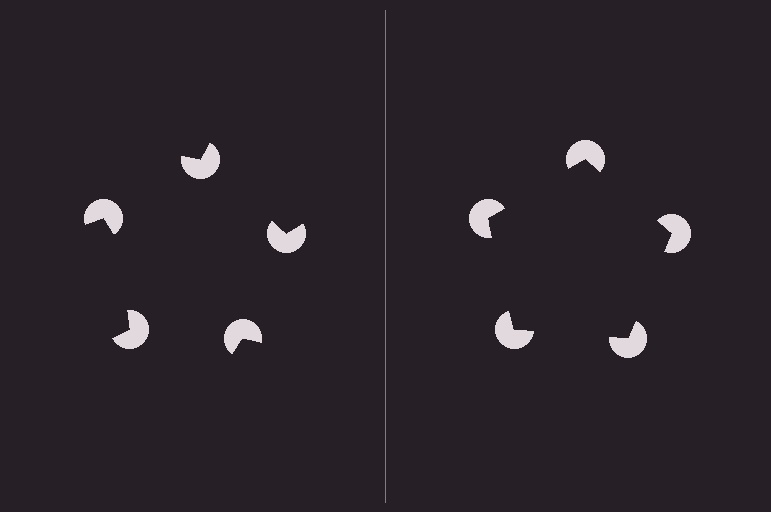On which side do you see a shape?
An illusory pentagon appears on the right side. On the left side the wedge cuts are rotated, so no coherent shape forms.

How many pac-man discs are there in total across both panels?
10 — 5 on each side.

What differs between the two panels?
The pac-man discs are positioned identically on both sides; only the wedge orientations differ. On the right they align to a pentagon; on the left they are misaligned.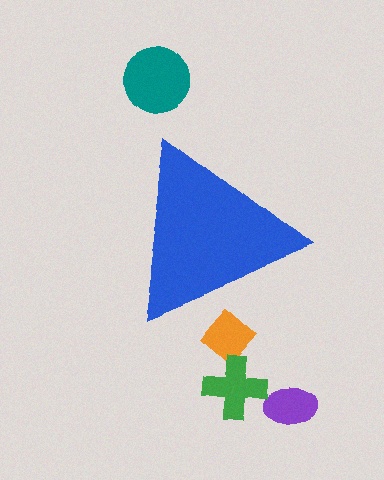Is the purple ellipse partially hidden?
No, the purple ellipse is fully visible.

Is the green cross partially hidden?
No, the green cross is fully visible.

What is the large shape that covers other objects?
A blue triangle.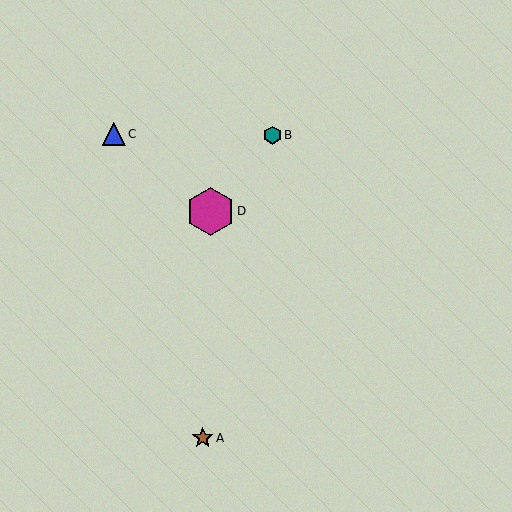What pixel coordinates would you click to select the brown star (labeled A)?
Click at (203, 438) to select the brown star A.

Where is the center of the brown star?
The center of the brown star is at (203, 438).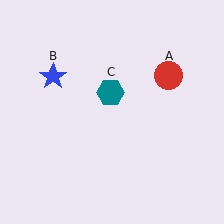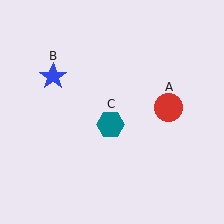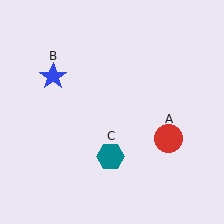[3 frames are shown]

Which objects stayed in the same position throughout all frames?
Blue star (object B) remained stationary.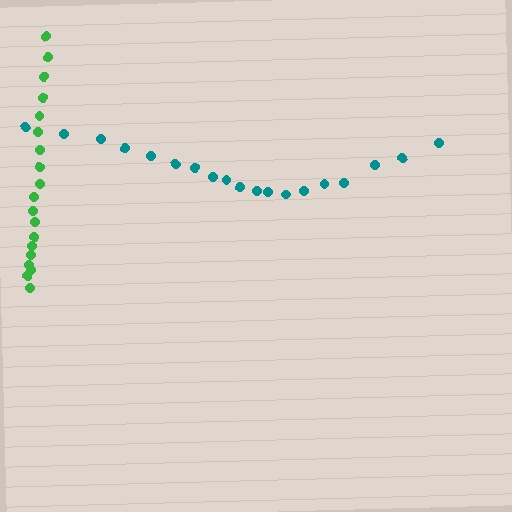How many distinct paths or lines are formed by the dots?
There are 2 distinct paths.